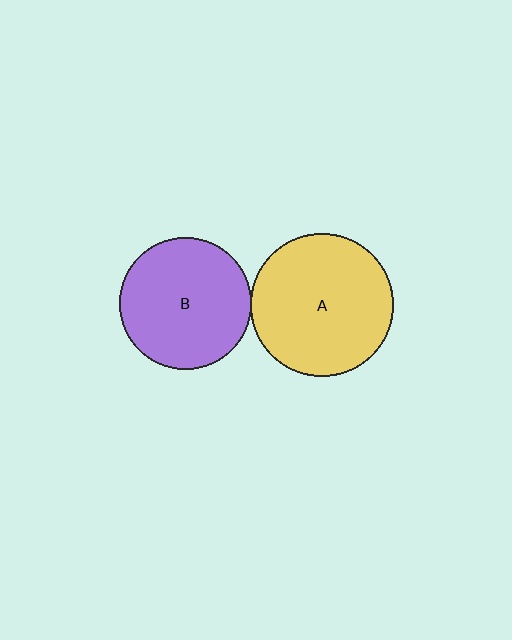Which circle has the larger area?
Circle A (yellow).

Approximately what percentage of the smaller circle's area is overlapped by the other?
Approximately 5%.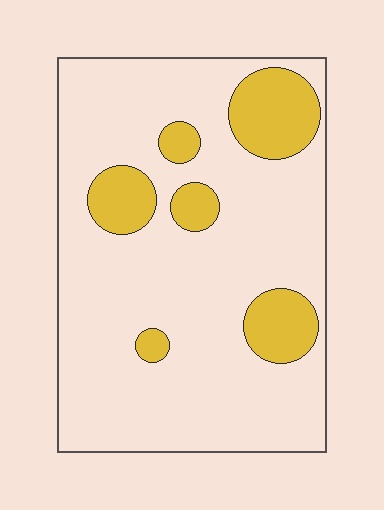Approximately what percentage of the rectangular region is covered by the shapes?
Approximately 20%.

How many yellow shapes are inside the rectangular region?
6.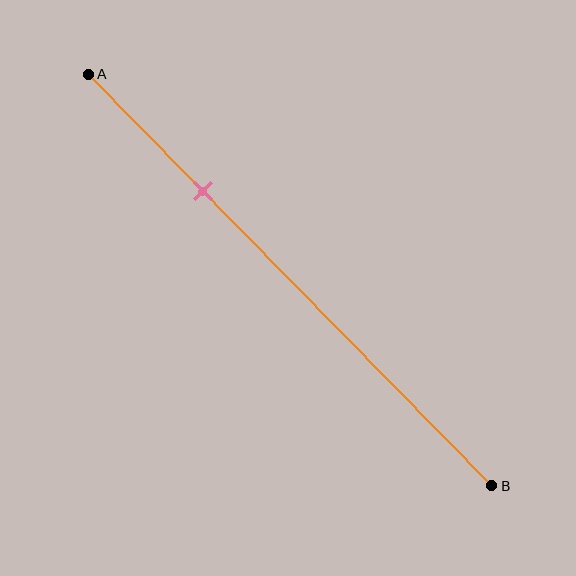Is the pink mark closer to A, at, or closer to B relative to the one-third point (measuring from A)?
The pink mark is closer to point A than the one-third point of segment AB.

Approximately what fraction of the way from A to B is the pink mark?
The pink mark is approximately 30% of the way from A to B.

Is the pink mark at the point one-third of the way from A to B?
No, the mark is at about 30% from A, not at the 33% one-third point.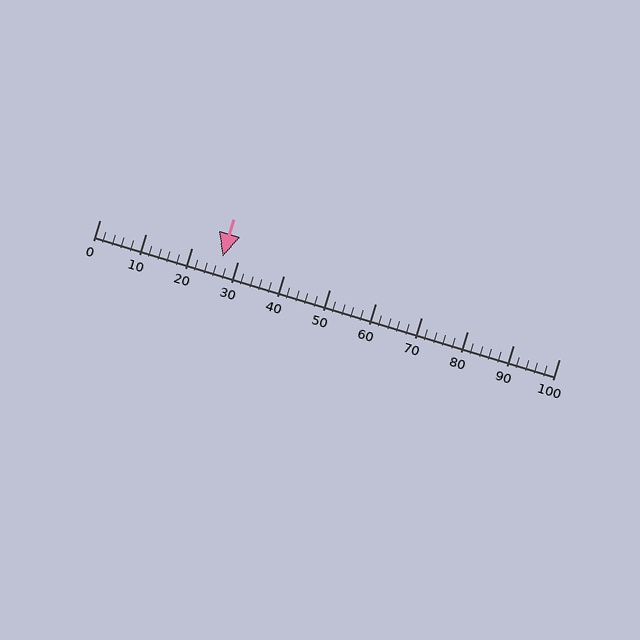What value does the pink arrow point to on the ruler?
The pink arrow points to approximately 27.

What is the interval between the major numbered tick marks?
The major tick marks are spaced 10 units apart.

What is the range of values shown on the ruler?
The ruler shows values from 0 to 100.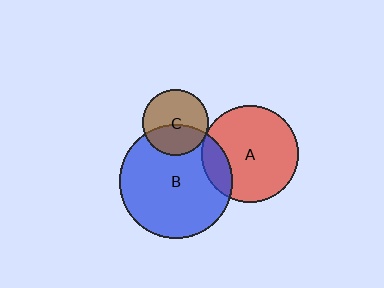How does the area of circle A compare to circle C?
Approximately 2.2 times.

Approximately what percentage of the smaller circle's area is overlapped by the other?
Approximately 40%.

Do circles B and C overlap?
Yes.